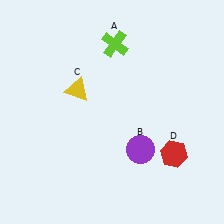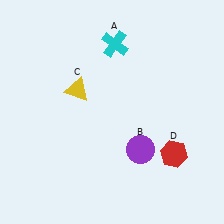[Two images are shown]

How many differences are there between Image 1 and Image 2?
There is 1 difference between the two images.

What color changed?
The cross (A) changed from lime in Image 1 to cyan in Image 2.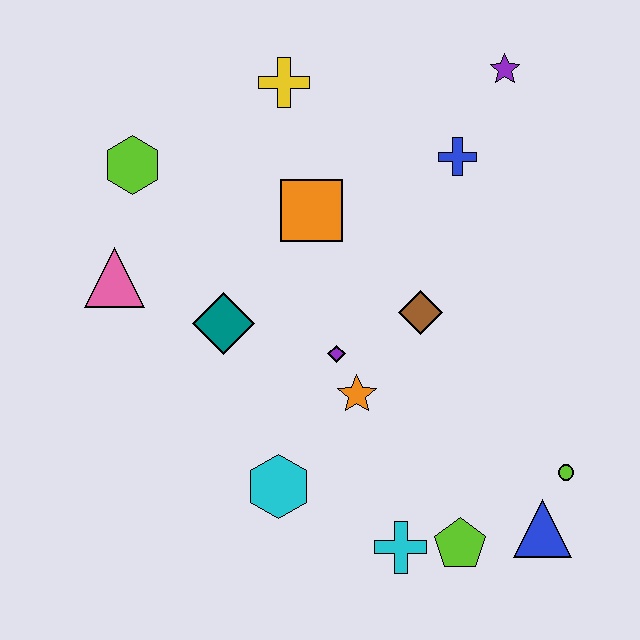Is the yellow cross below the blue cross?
No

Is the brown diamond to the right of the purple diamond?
Yes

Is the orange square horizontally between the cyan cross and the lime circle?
No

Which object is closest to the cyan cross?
The lime pentagon is closest to the cyan cross.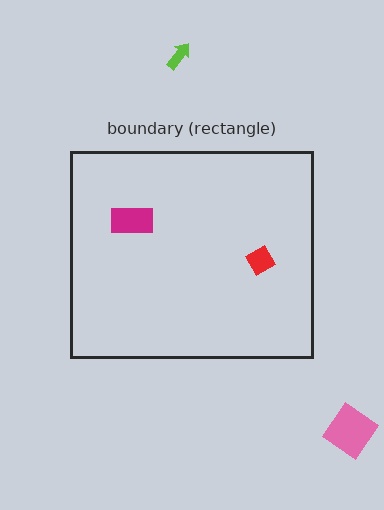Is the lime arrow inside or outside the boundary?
Outside.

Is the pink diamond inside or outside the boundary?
Outside.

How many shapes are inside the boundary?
2 inside, 2 outside.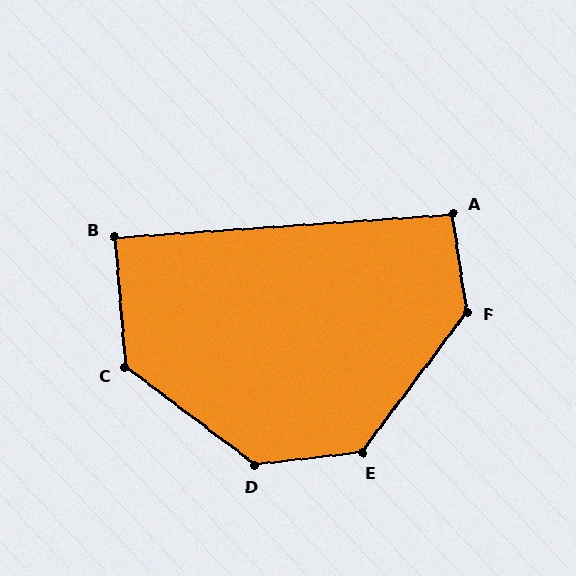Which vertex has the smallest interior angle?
B, at approximately 89 degrees.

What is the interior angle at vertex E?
Approximately 134 degrees (obtuse).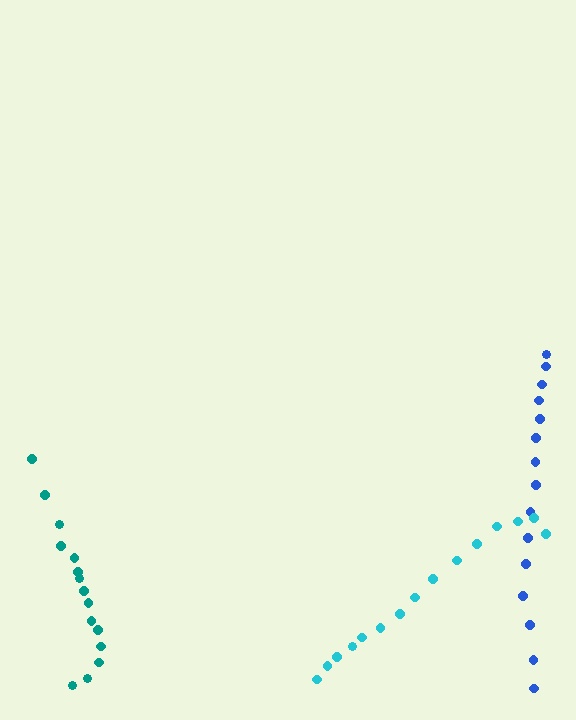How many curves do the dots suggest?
There are 3 distinct paths.